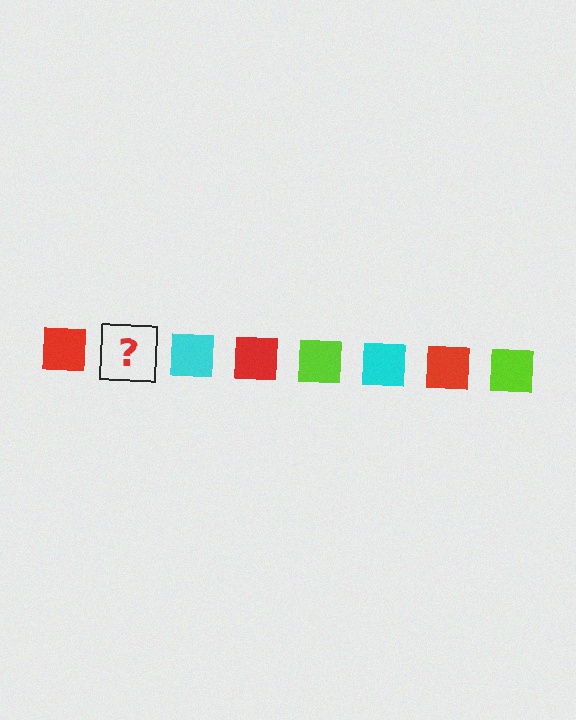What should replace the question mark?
The question mark should be replaced with a lime square.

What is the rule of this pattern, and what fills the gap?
The rule is that the pattern cycles through red, lime, cyan squares. The gap should be filled with a lime square.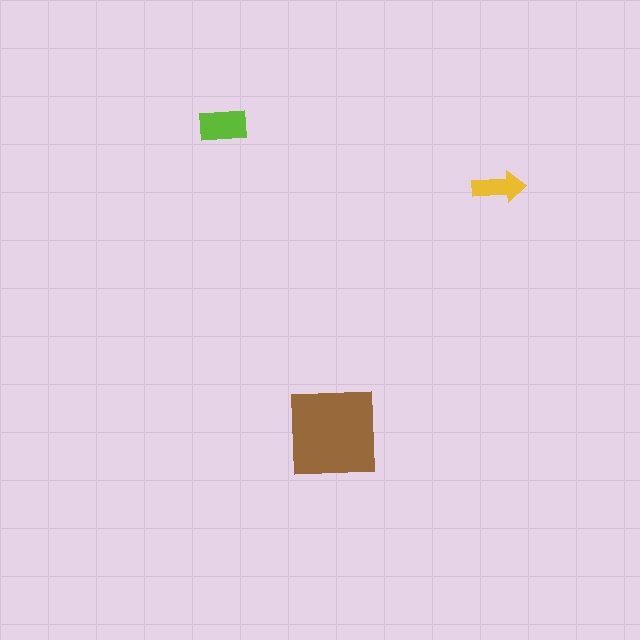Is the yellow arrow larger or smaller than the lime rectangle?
Smaller.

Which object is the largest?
The brown square.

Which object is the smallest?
The yellow arrow.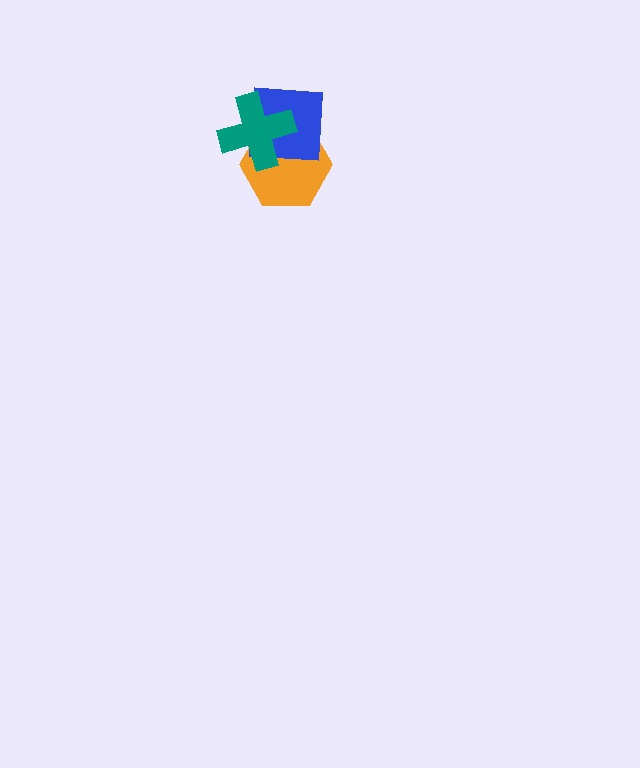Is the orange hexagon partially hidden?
Yes, it is partially covered by another shape.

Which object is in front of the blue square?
The teal cross is in front of the blue square.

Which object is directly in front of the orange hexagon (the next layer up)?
The blue square is directly in front of the orange hexagon.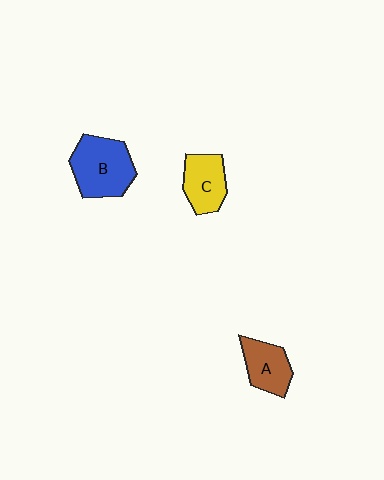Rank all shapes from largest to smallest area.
From largest to smallest: B (blue), C (yellow), A (brown).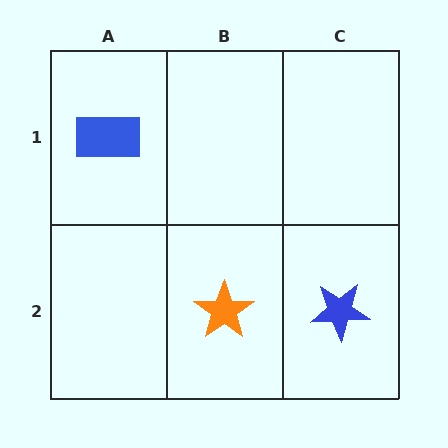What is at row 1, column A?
A blue rectangle.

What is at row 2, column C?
A blue star.